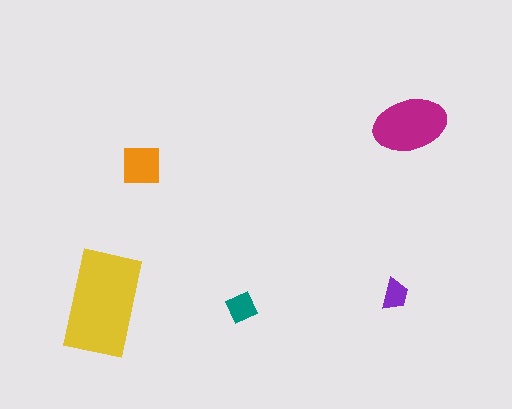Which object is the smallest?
The purple trapezoid.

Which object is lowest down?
The teal diamond is bottommost.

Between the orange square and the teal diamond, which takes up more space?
The orange square.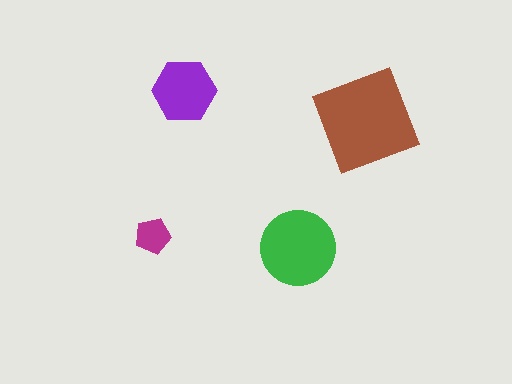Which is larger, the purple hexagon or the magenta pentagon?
The purple hexagon.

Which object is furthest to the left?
The magenta pentagon is leftmost.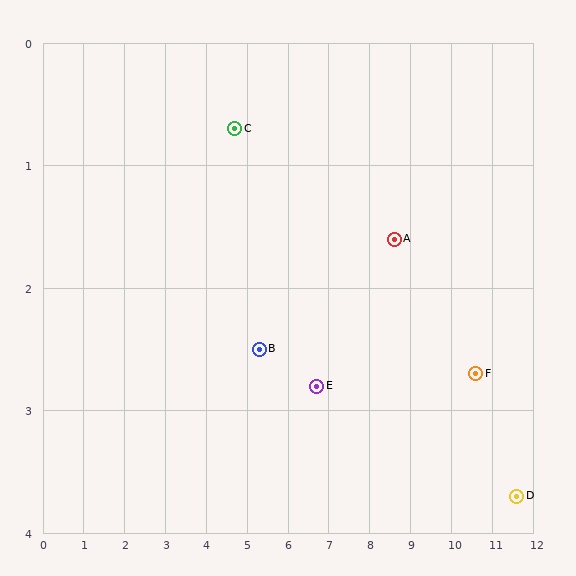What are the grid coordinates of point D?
Point D is at approximately (11.6, 3.7).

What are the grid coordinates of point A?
Point A is at approximately (8.6, 1.6).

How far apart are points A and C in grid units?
Points A and C are about 4.0 grid units apart.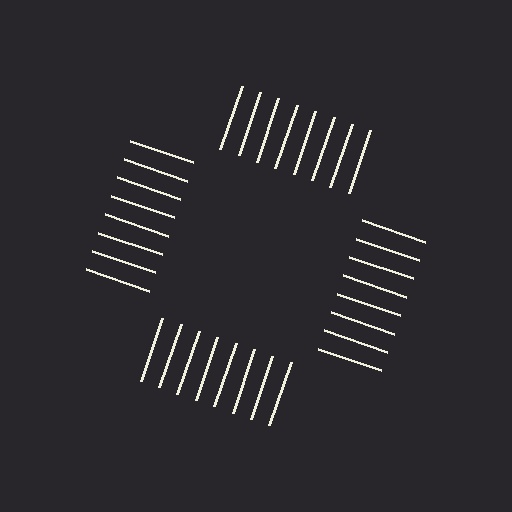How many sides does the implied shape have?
4 sides — the line-ends trace a square.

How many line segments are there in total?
32 — 8 along each of the 4 edges.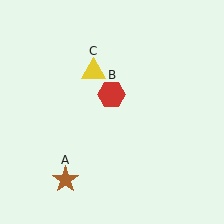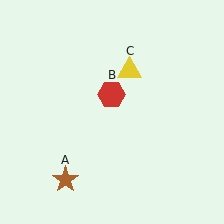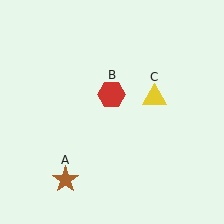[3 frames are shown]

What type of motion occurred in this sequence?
The yellow triangle (object C) rotated clockwise around the center of the scene.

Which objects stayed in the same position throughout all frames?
Brown star (object A) and red hexagon (object B) remained stationary.